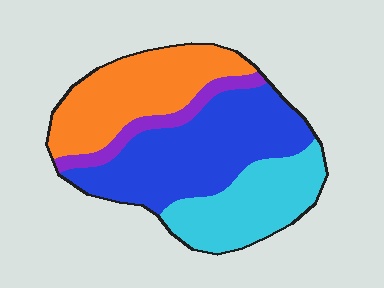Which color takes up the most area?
Blue, at roughly 40%.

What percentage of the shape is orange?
Orange takes up between a quarter and a half of the shape.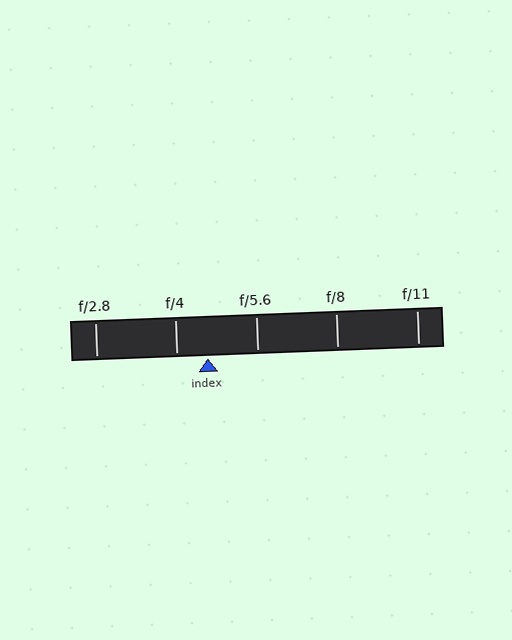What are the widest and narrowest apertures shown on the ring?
The widest aperture shown is f/2.8 and the narrowest is f/11.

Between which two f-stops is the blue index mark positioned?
The index mark is between f/4 and f/5.6.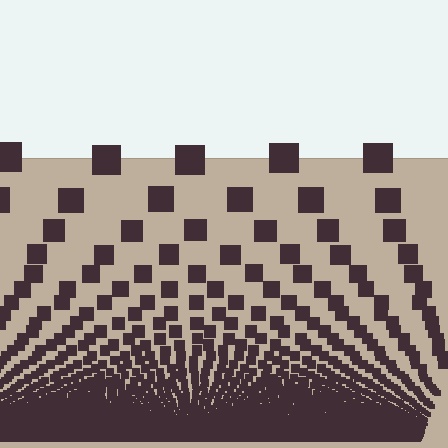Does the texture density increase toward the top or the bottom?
Density increases toward the bottom.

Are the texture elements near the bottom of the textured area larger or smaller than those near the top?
Smaller. The gradient is inverted — elements near the bottom are smaller and denser.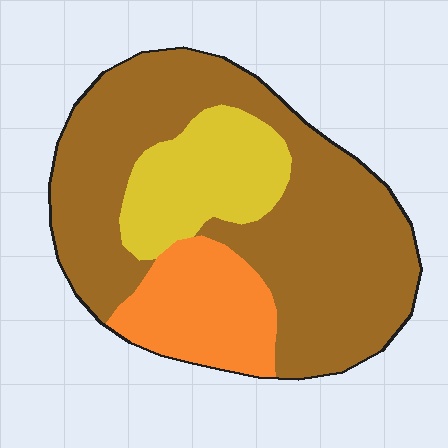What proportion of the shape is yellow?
Yellow takes up about one fifth (1/5) of the shape.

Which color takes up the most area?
Brown, at roughly 65%.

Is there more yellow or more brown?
Brown.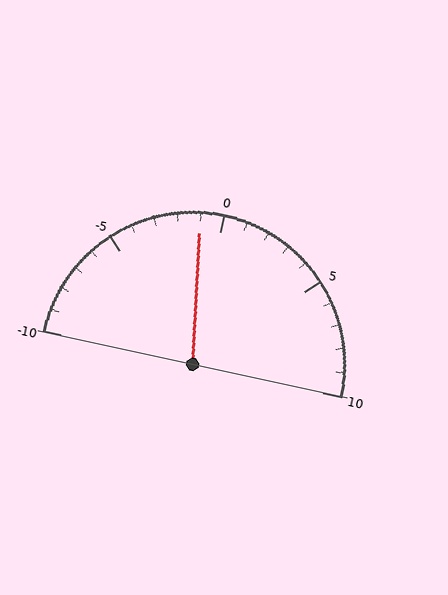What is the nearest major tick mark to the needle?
The nearest major tick mark is 0.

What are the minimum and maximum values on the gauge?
The gauge ranges from -10 to 10.